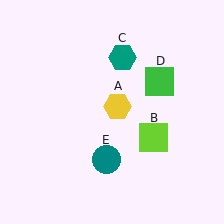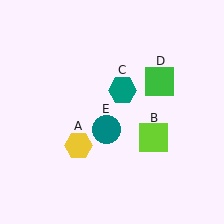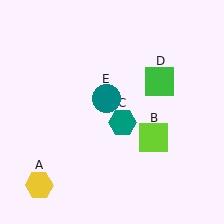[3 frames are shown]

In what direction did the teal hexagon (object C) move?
The teal hexagon (object C) moved down.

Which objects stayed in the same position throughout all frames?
Lime square (object B) and green square (object D) remained stationary.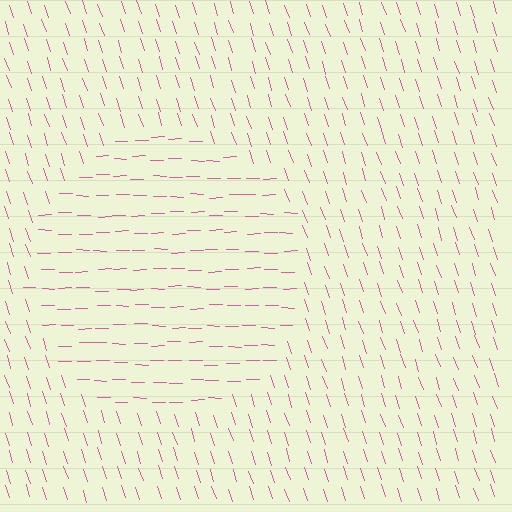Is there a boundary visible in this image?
Yes, there is a texture boundary formed by a change in line orientation.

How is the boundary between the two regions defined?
The boundary is defined purely by a change in line orientation (approximately 72 degrees difference). All lines are the same color and thickness.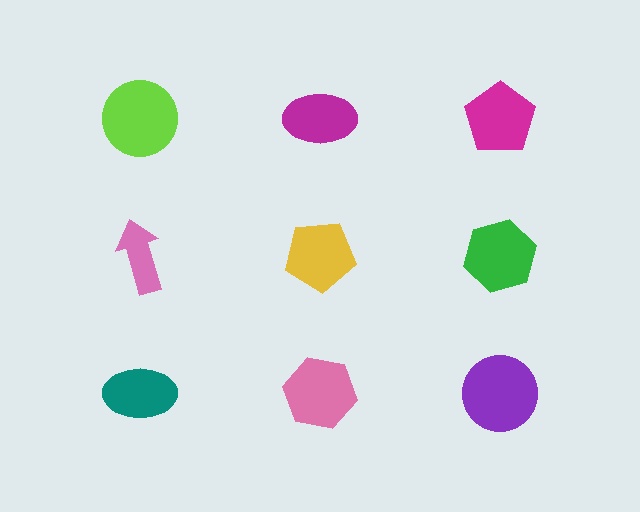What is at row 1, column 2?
A magenta ellipse.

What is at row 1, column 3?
A magenta pentagon.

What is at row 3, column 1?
A teal ellipse.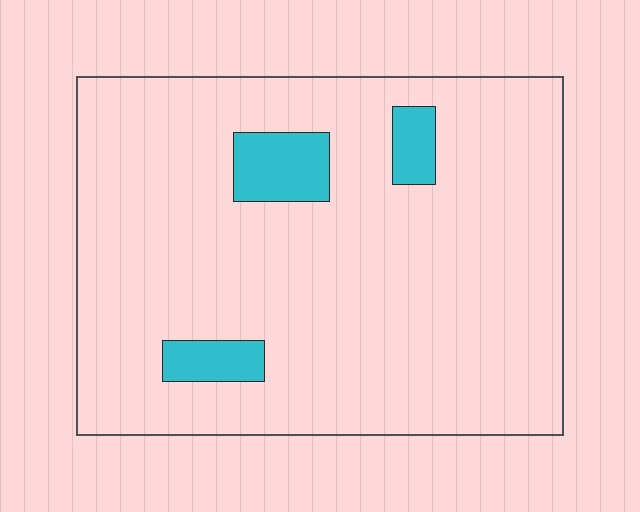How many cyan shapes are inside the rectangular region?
3.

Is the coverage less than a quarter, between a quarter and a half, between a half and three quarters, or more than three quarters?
Less than a quarter.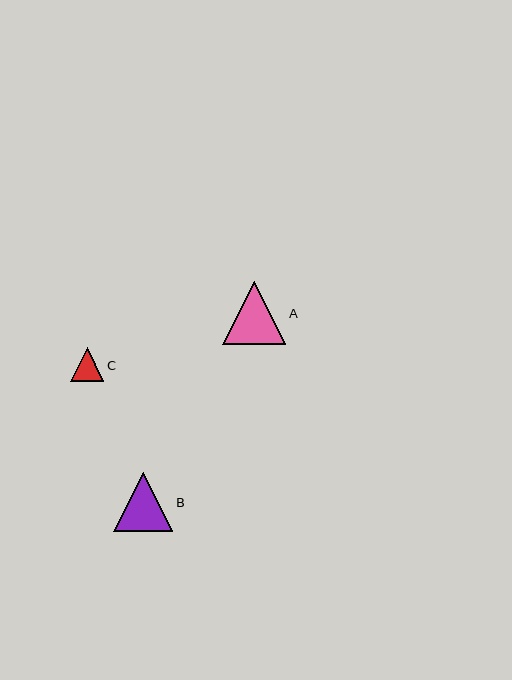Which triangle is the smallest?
Triangle C is the smallest with a size of approximately 34 pixels.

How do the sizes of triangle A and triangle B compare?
Triangle A and triangle B are approximately the same size.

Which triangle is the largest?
Triangle A is the largest with a size of approximately 63 pixels.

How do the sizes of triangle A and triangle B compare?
Triangle A and triangle B are approximately the same size.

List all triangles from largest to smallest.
From largest to smallest: A, B, C.